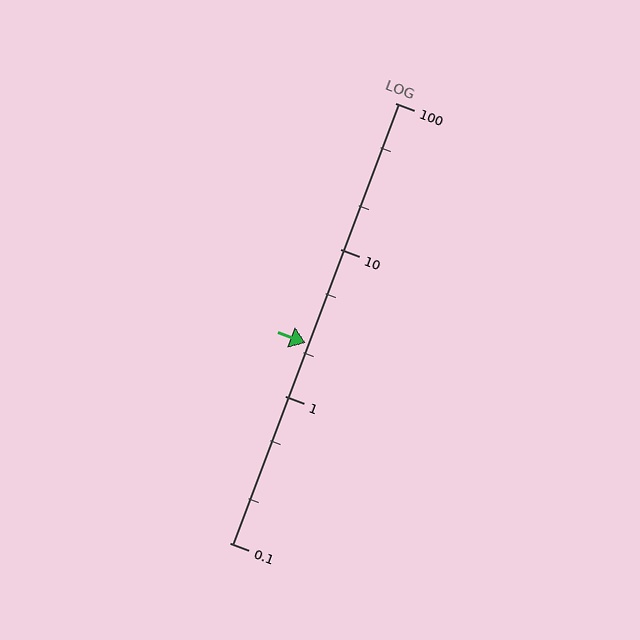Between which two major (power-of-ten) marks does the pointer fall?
The pointer is between 1 and 10.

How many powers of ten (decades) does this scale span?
The scale spans 3 decades, from 0.1 to 100.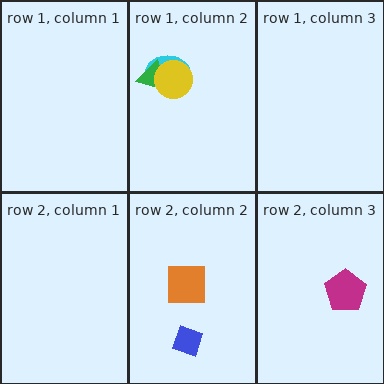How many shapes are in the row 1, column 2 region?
3.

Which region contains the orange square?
The row 2, column 2 region.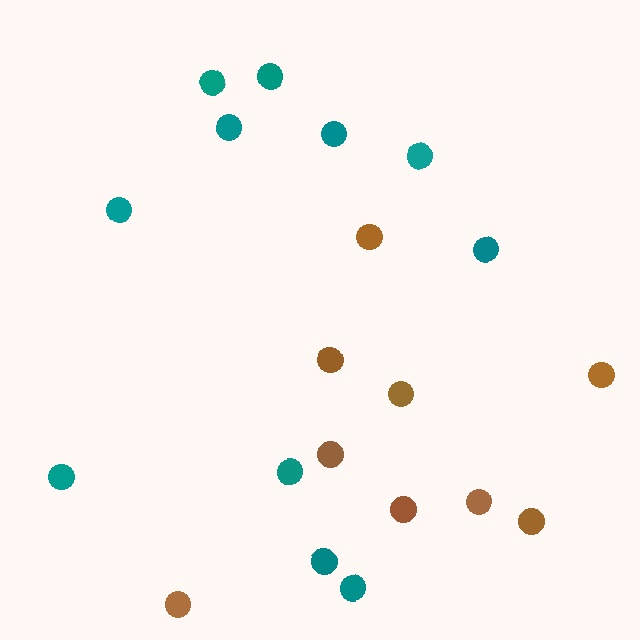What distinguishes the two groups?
There are 2 groups: one group of brown circles (9) and one group of teal circles (11).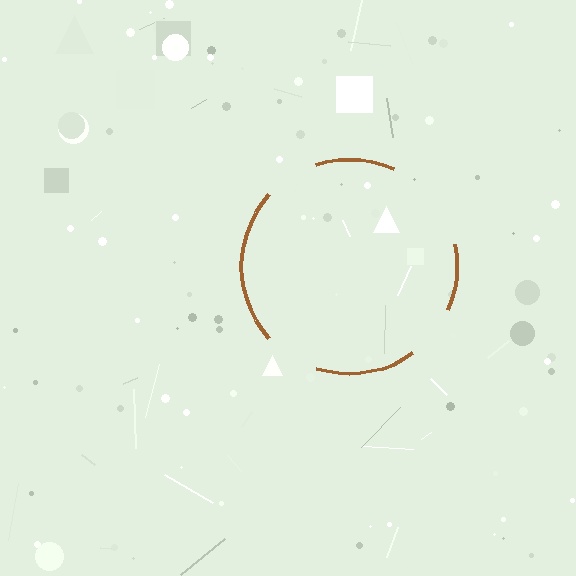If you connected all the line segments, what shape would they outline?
They would outline a circle.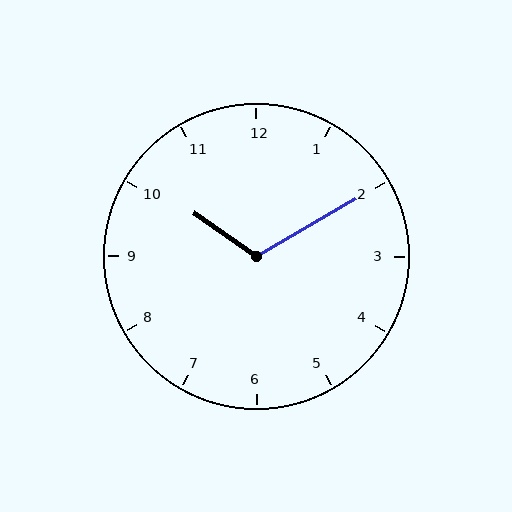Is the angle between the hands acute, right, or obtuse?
It is obtuse.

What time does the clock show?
10:10.